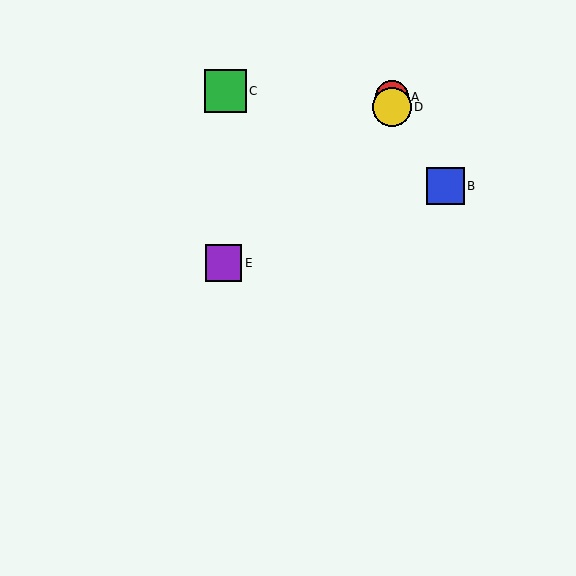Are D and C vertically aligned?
No, D is at x≈392 and C is at x≈225.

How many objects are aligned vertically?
2 objects (A, D) are aligned vertically.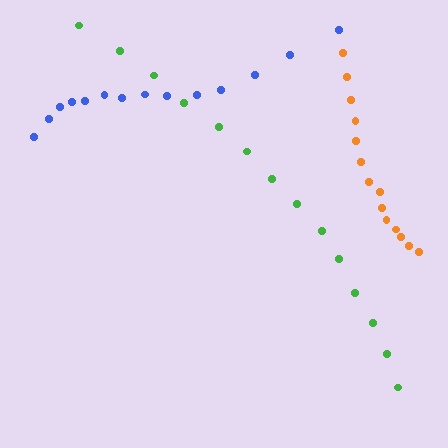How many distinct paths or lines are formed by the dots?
There are 3 distinct paths.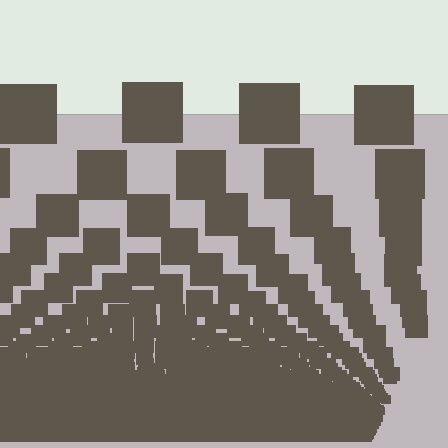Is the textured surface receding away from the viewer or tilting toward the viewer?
The surface appears to tilt toward the viewer. Texture elements get larger and sparser toward the top.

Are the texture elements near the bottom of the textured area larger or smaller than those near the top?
Smaller. The gradient is inverted — elements near the bottom are smaller and denser.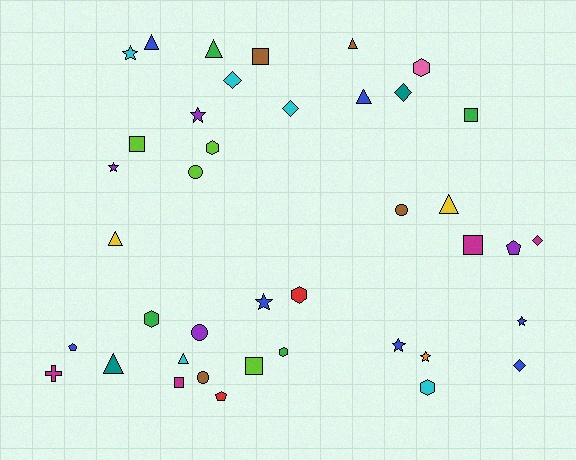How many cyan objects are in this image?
There are 5 cyan objects.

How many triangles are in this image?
There are 8 triangles.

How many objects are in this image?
There are 40 objects.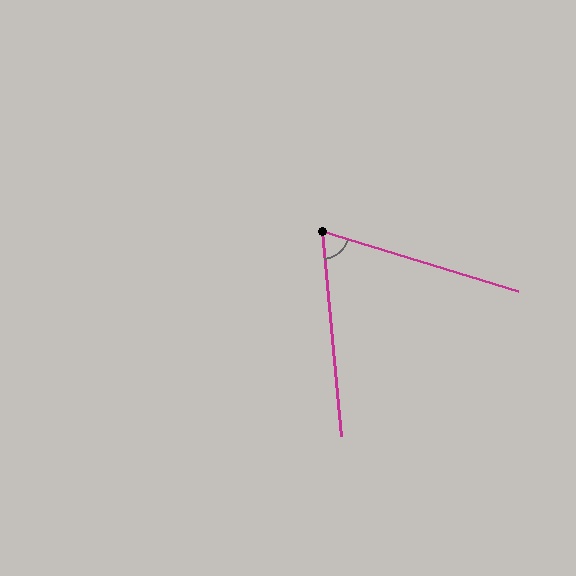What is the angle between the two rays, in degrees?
Approximately 68 degrees.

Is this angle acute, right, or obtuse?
It is acute.